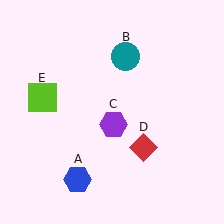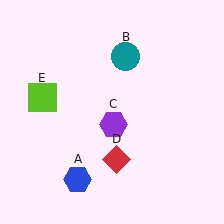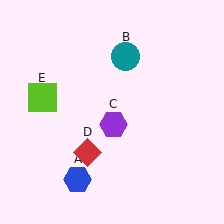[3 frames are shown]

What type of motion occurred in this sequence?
The red diamond (object D) rotated clockwise around the center of the scene.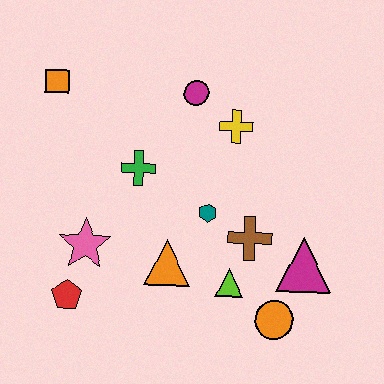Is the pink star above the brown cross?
No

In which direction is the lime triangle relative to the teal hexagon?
The lime triangle is below the teal hexagon.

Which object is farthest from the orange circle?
The orange square is farthest from the orange circle.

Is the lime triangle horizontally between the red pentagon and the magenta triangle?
Yes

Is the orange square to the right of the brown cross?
No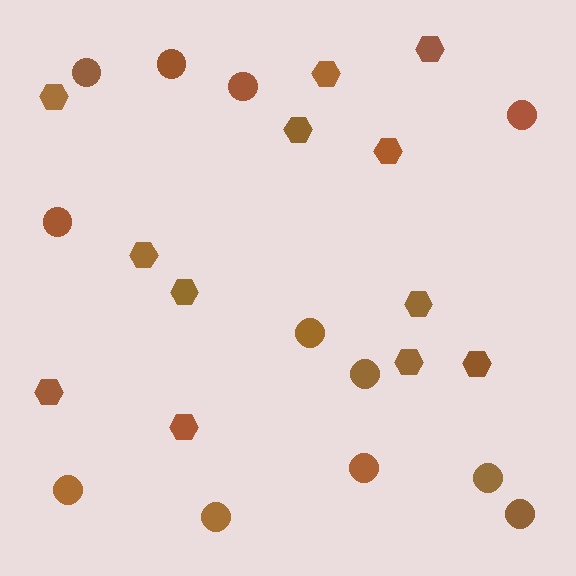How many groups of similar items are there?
There are 2 groups: one group of hexagons (12) and one group of circles (12).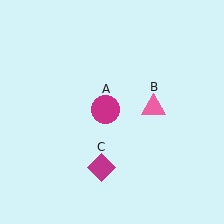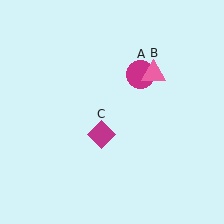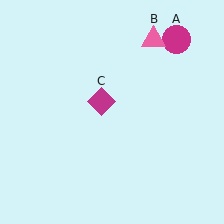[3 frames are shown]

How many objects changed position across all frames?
3 objects changed position: magenta circle (object A), pink triangle (object B), magenta diamond (object C).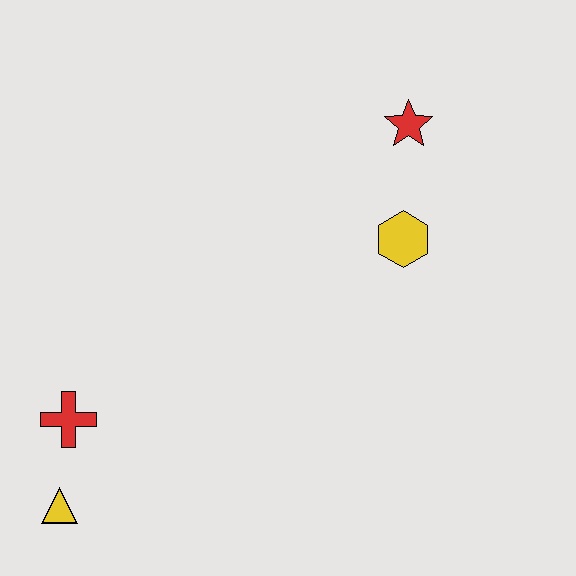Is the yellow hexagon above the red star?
No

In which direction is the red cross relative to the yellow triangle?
The red cross is above the yellow triangle.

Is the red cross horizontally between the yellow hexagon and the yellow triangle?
Yes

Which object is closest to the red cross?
The yellow triangle is closest to the red cross.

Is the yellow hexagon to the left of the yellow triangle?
No